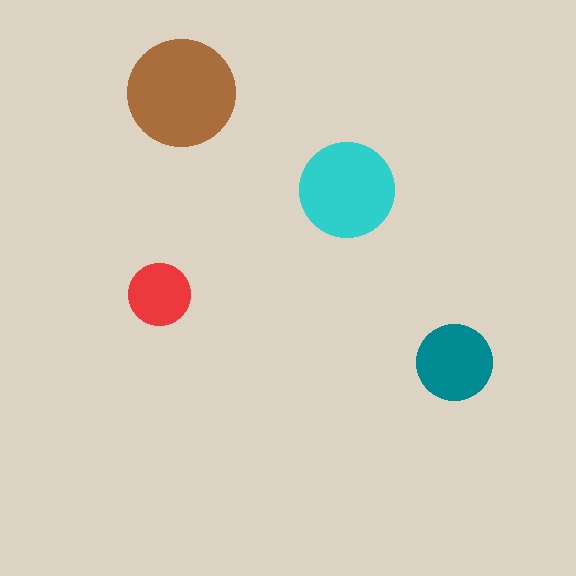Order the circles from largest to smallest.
the brown one, the cyan one, the teal one, the red one.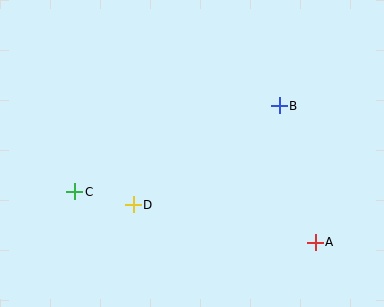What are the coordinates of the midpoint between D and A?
The midpoint between D and A is at (224, 223).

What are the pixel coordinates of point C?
Point C is at (75, 192).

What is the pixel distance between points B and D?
The distance between B and D is 177 pixels.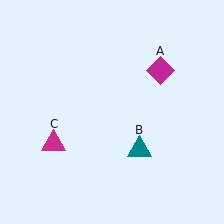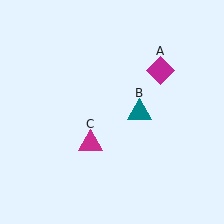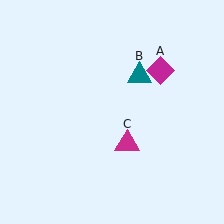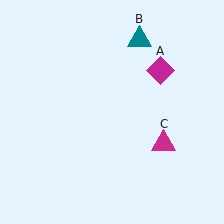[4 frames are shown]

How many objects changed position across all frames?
2 objects changed position: teal triangle (object B), magenta triangle (object C).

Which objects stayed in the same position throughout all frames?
Magenta diamond (object A) remained stationary.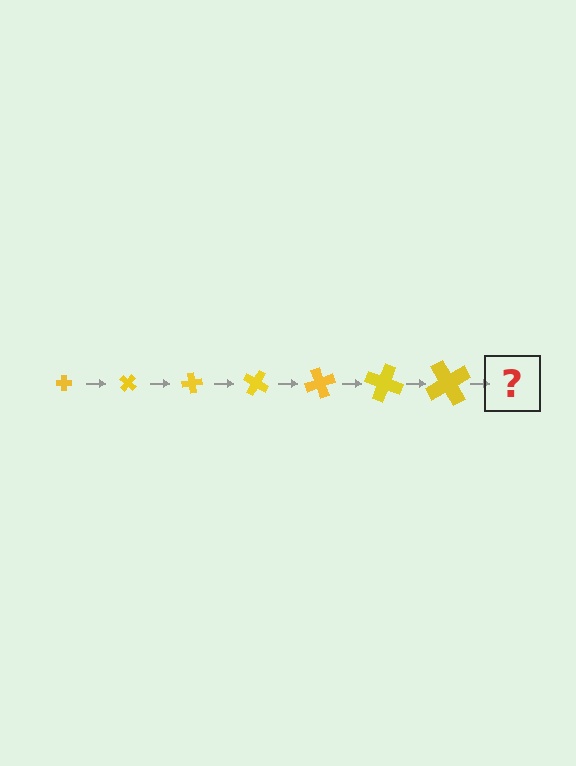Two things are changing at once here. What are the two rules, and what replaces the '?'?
The two rules are that the cross grows larger each step and it rotates 40 degrees each step. The '?' should be a cross, larger than the previous one and rotated 280 degrees from the start.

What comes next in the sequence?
The next element should be a cross, larger than the previous one and rotated 280 degrees from the start.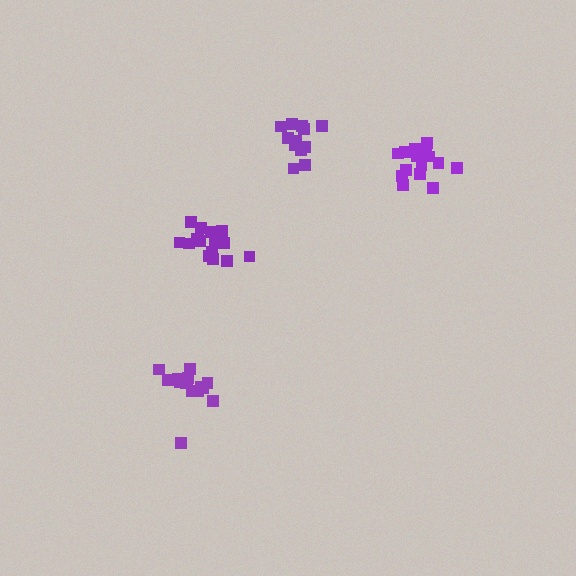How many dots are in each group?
Group 1: 16 dots, Group 2: 13 dots, Group 3: 17 dots, Group 4: 15 dots (61 total).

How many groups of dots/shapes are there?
There are 4 groups.